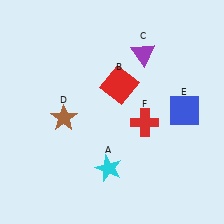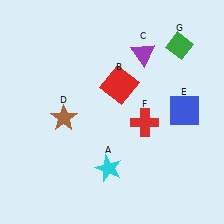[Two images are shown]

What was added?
A green diamond (G) was added in Image 2.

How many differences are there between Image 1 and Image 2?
There is 1 difference between the two images.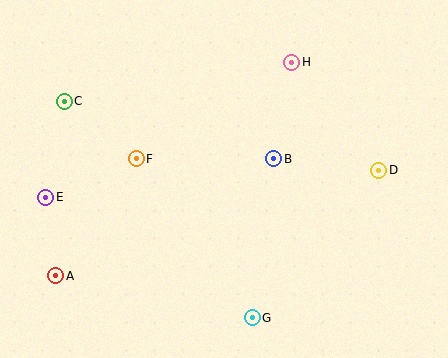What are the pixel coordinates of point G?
Point G is at (252, 318).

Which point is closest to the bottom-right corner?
Point G is closest to the bottom-right corner.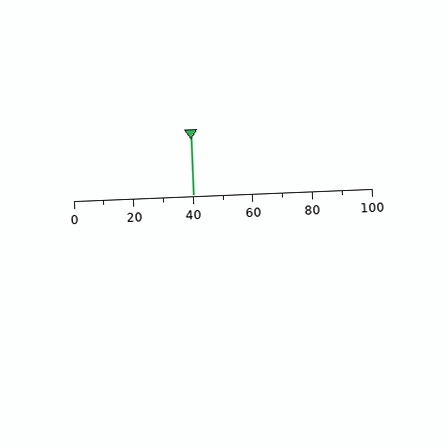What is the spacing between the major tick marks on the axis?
The major ticks are spaced 20 apart.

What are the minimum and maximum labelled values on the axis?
The axis runs from 0 to 100.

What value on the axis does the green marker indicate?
The marker indicates approximately 40.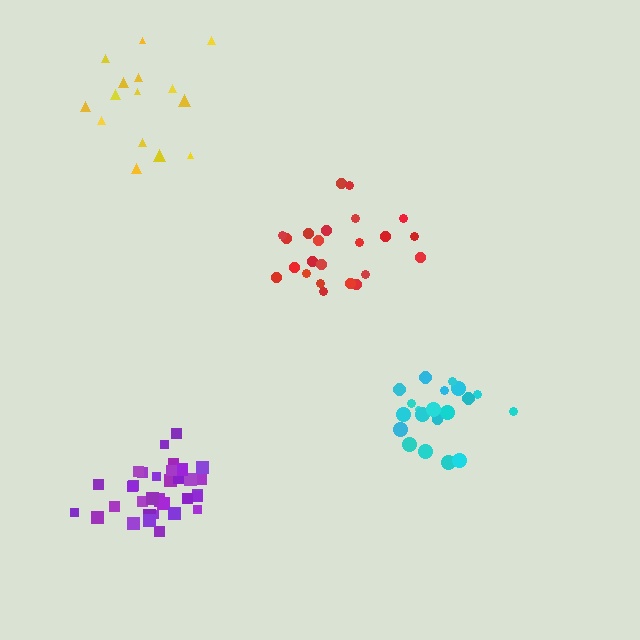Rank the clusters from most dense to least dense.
purple, cyan, yellow, red.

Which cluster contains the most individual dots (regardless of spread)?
Purple (35).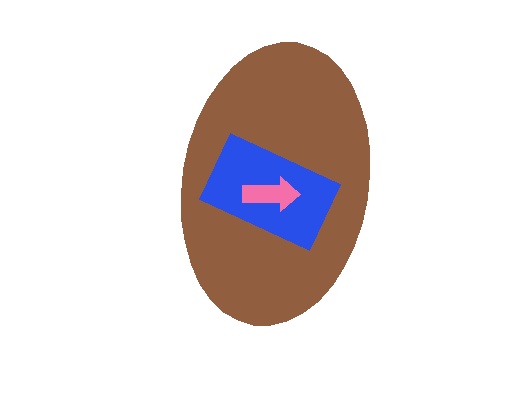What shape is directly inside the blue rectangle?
The pink arrow.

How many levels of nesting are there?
3.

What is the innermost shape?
The pink arrow.